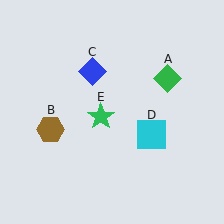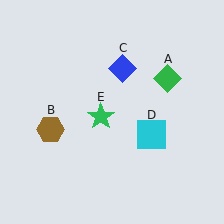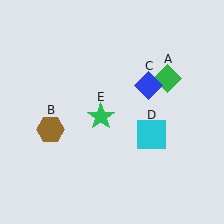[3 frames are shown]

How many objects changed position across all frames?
1 object changed position: blue diamond (object C).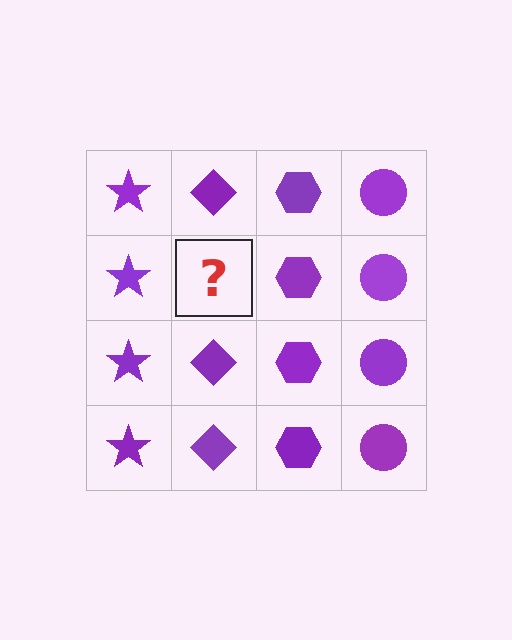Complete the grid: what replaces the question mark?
The question mark should be replaced with a purple diamond.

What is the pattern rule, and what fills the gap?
The rule is that each column has a consistent shape. The gap should be filled with a purple diamond.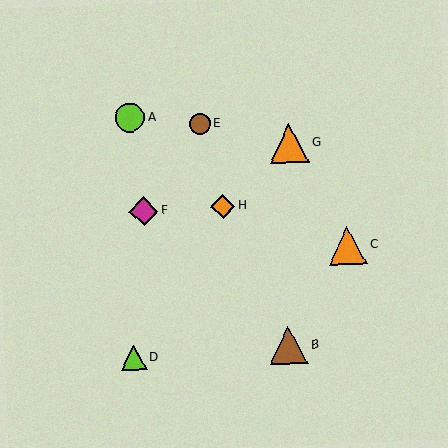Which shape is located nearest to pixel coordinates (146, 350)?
The lime triangle (labeled D) at (134, 357) is nearest to that location.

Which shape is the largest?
The orange triangle (labeled G) is the largest.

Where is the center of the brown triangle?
The center of the brown triangle is at (289, 345).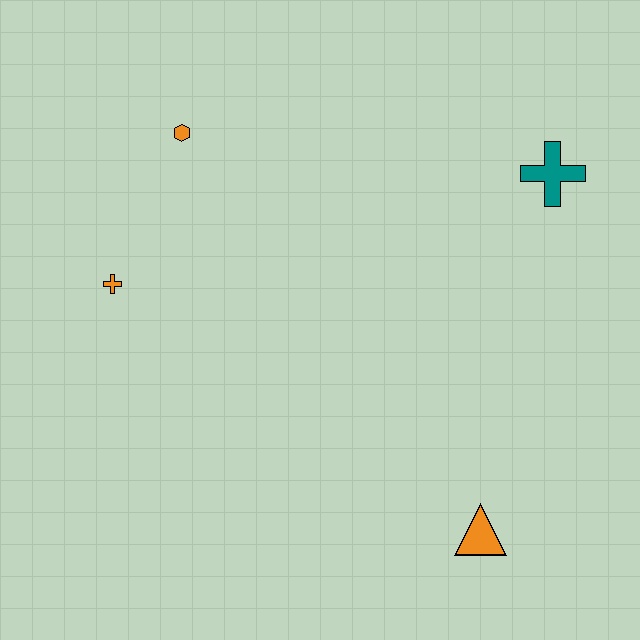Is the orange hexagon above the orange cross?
Yes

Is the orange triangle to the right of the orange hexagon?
Yes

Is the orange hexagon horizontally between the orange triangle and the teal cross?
No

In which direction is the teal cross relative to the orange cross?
The teal cross is to the right of the orange cross.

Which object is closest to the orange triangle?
The teal cross is closest to the orange triangle.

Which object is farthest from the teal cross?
The orange cross is farthest from the teal cross.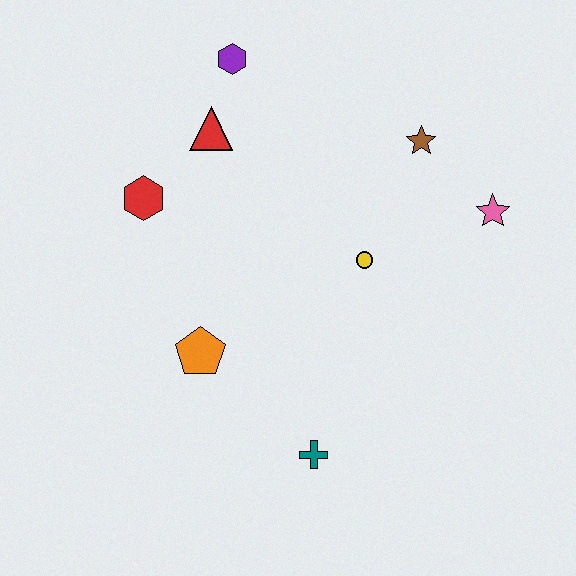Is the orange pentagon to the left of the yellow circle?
Yes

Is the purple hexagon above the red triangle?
Yes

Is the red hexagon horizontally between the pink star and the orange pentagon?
No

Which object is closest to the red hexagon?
The red triangle is closest to the red hexagon.